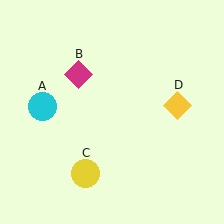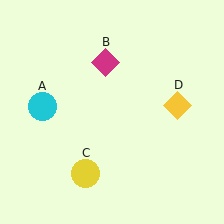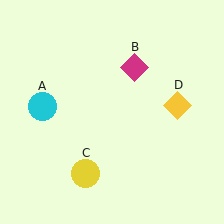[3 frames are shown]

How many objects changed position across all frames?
1 object changed position: magenta diamond (object B).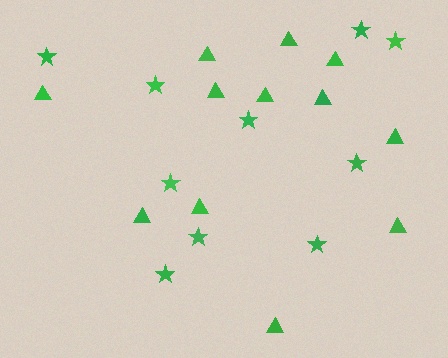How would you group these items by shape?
There are 2 groups: one group of stars (10) and one group of triangles (12).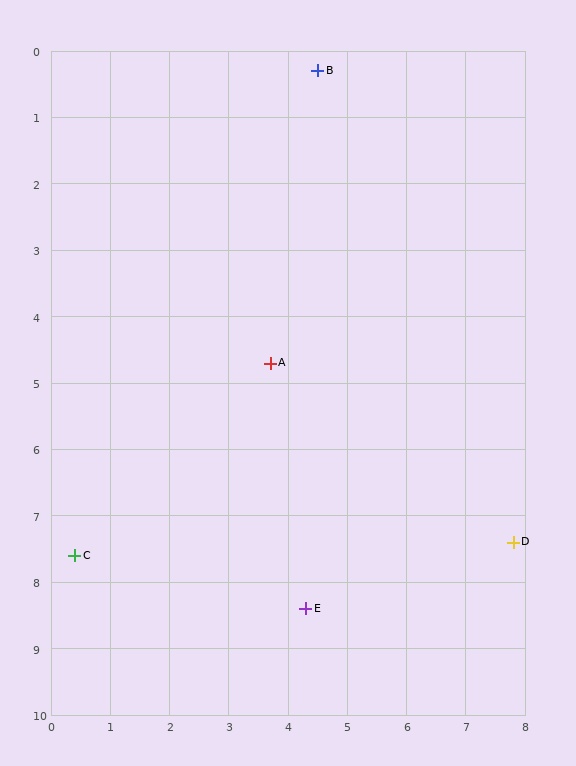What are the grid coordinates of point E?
Point E is at approximately (4.3, 8.4).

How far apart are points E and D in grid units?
Points E and D are about 3.6 grid units apart.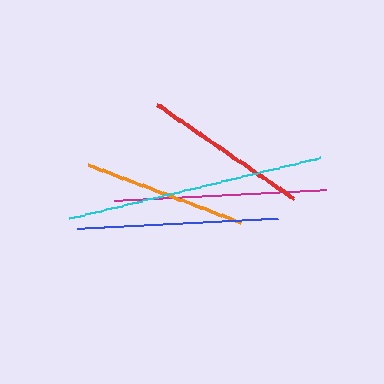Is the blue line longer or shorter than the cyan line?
The cyan line is longer than the blue line.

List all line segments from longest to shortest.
From longest to shortest: cyan, magenta, blue, red, orange.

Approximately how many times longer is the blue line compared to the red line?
The blue line is approximately 1.2 times the length of the red line.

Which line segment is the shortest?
The orange line is the shortest at approximately 163 pixels.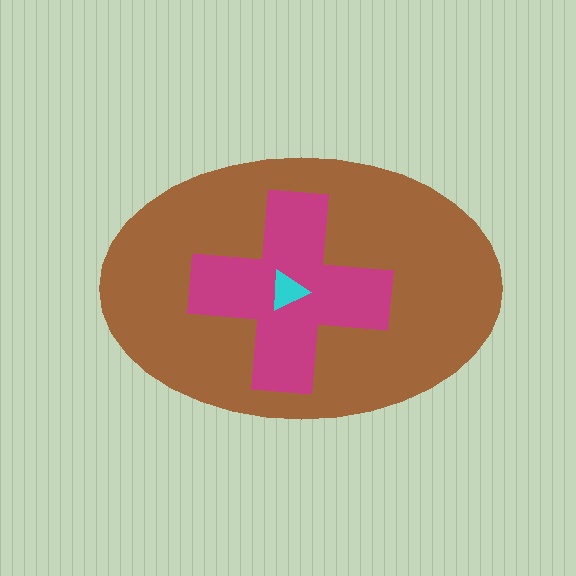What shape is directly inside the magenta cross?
The cyan triangle.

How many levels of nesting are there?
3.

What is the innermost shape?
The cyan triangle.